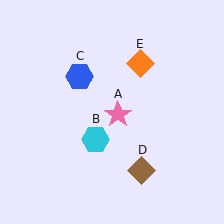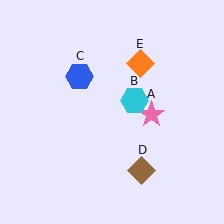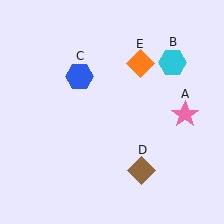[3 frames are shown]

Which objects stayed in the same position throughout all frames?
Blue hexagon (object C) and brown diamond (object D) and orange diamond (object E) remained stationary.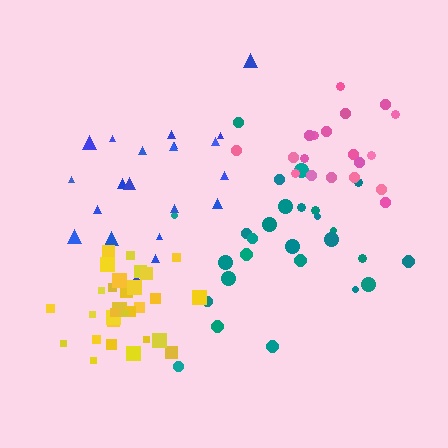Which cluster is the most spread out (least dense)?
Teal.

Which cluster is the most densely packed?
Yellow.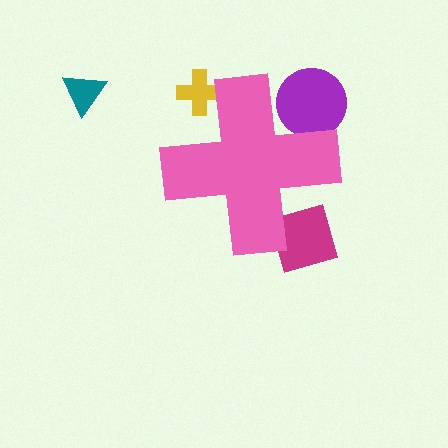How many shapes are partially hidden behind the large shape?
3 shapes are partially hidden.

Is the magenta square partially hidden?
Yes, the magenta square is partially hidden behind the pink cross.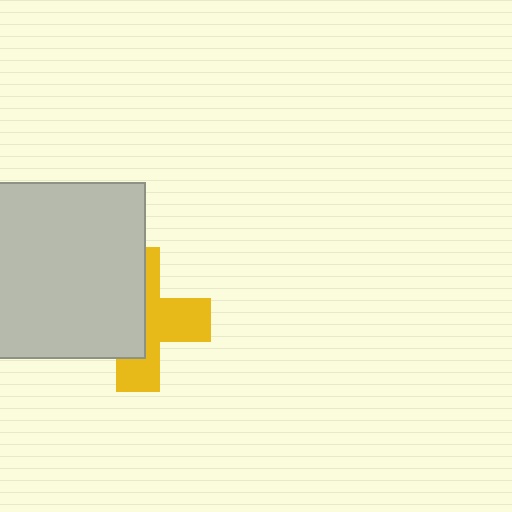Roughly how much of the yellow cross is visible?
About half of it is visible (roughly 49%).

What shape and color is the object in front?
The object in front is a light gray square.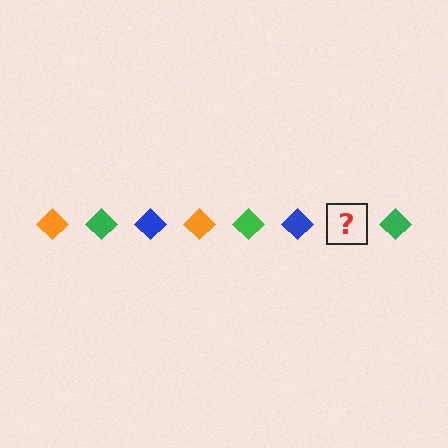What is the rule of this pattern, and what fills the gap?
The rule is that the pattern cycles through orange, green, blue diamonds. The gap should be filled with an orange diamond.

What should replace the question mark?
The question mark should be replaced with an orange diamond.